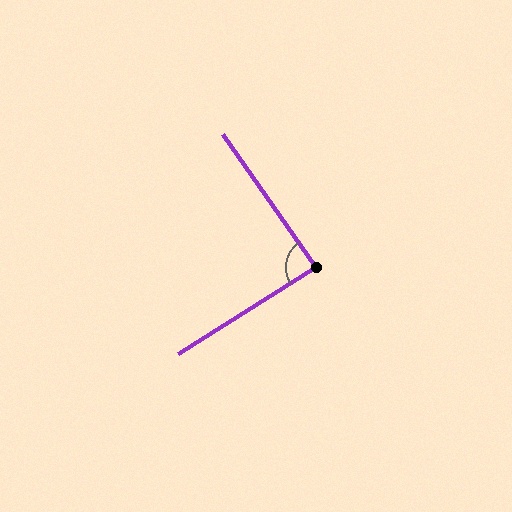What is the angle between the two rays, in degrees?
Approximately 87 degrees.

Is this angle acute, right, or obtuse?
It is approximately a right angle.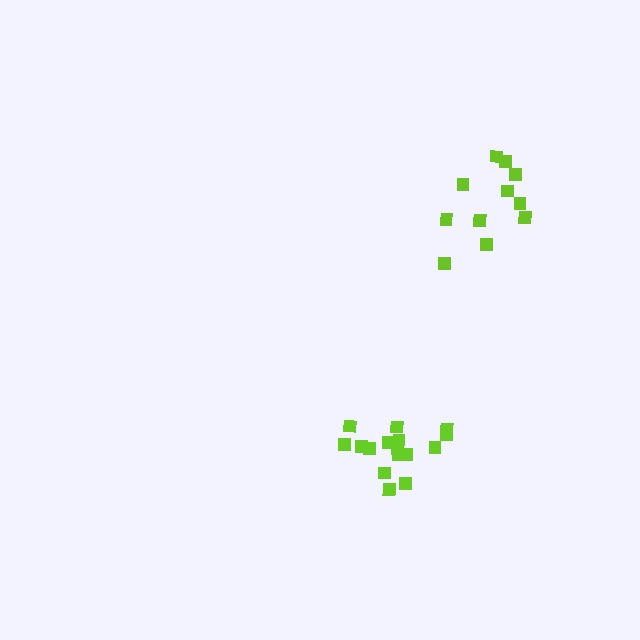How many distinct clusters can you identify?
There are 2 distinct clusters.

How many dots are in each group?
Group 1: 16 dots, Group 2: 11 dots (27 total).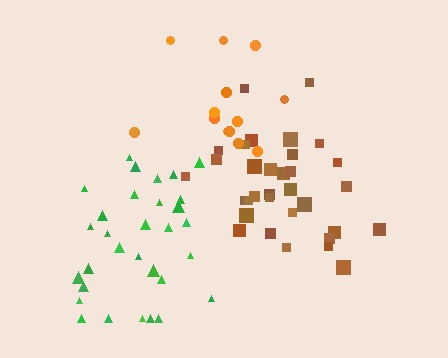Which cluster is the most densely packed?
Brown.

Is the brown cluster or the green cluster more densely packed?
Brown.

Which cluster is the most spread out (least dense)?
Orange.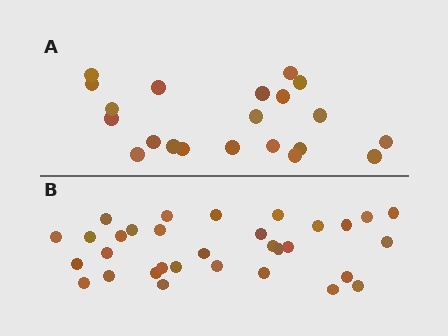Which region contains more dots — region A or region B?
Region B (the bottom region) has more dots.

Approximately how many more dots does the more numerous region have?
Region B has roughly 12 or so more dots than region A.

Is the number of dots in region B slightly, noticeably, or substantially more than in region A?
Region B has substantially more. The ratio is roughly 1.5 to 1.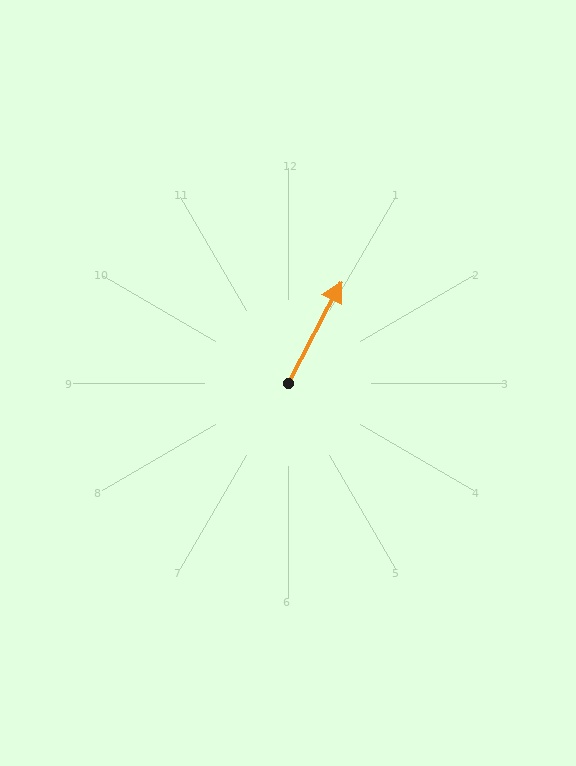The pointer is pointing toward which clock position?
Roughly 1 o'clock.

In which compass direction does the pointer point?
Northeast.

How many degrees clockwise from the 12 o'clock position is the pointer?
Approximately 28 degrees.